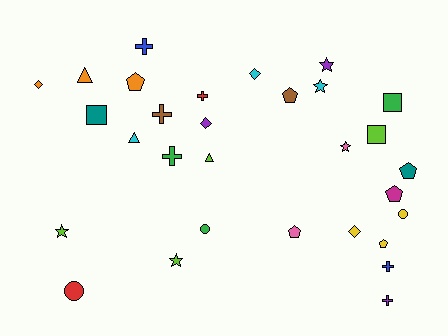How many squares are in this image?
There are 3 squares.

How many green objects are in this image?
There are 3 green objects.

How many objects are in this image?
There are 30 objects.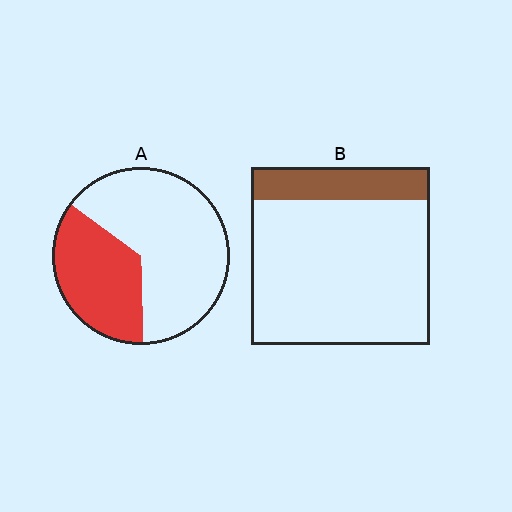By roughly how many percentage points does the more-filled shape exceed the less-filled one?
By roughly 15 percentage points (A over B).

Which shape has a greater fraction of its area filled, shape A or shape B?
Shape A.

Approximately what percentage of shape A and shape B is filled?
A is approximately 35% and B is approximately 20%.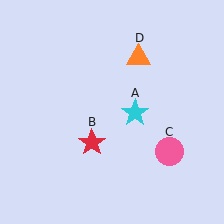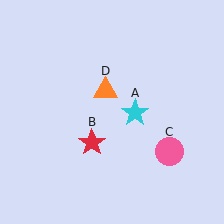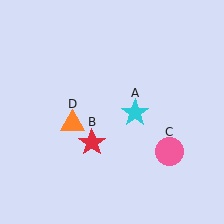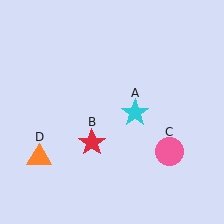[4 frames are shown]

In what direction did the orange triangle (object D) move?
The orange triangle (object D) moved down and to the left.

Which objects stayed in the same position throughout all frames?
Cyan star (object A) and red star (object B) and pink circle (object C) remained stationary.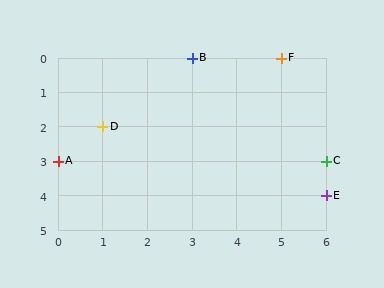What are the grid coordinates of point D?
Point D is at grid coordinates (1, 2).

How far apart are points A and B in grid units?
Points A and B are 3 columns and 3 rows apart (about 4.2 grid units diagonally).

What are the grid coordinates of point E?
Point E is at grid coordinates (6, 4).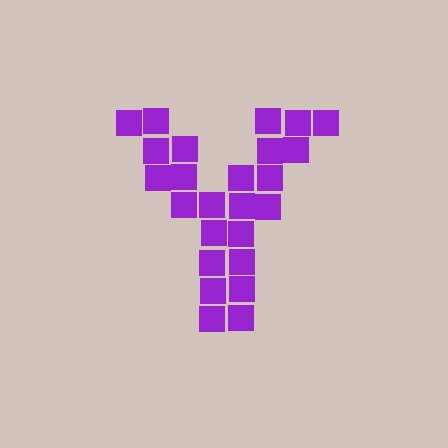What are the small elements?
The small elements are squares.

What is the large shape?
The large shape is the letter Y.